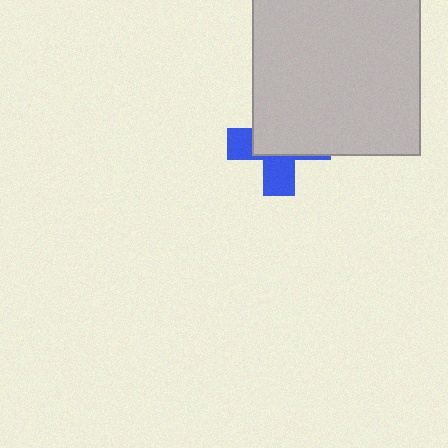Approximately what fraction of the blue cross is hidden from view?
Roughly 60% of the blue cross is hidden behind the light gray square.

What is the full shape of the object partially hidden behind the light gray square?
The partially hidden object is a blue cross.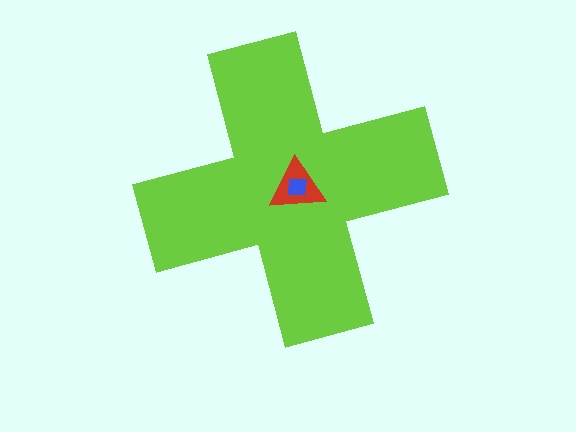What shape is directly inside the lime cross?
The red triangle.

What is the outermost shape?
The lime cross.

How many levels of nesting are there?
3.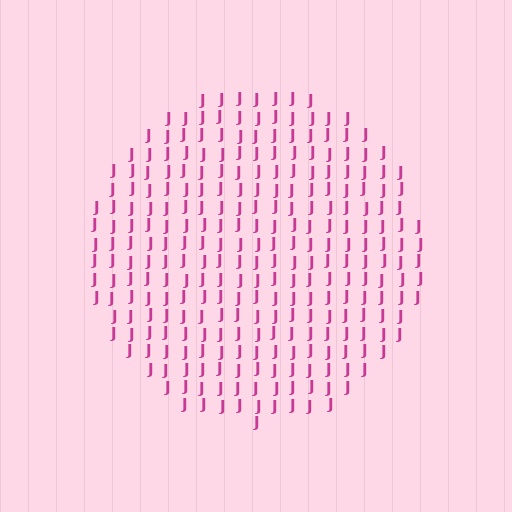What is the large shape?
The large shape is a circle.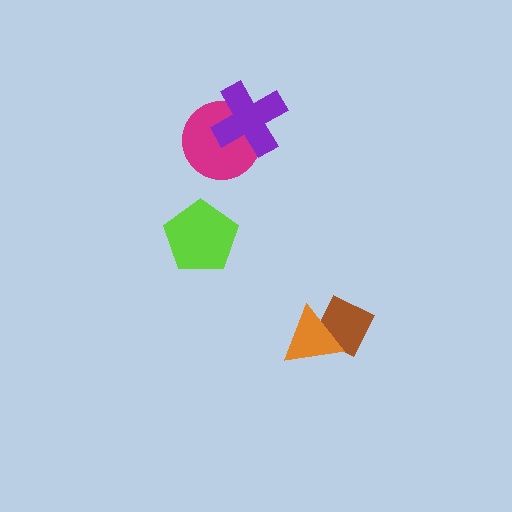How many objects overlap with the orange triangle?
1 object overlaps with the orange triangle.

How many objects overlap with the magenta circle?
1 object overlaps with the magenta circle.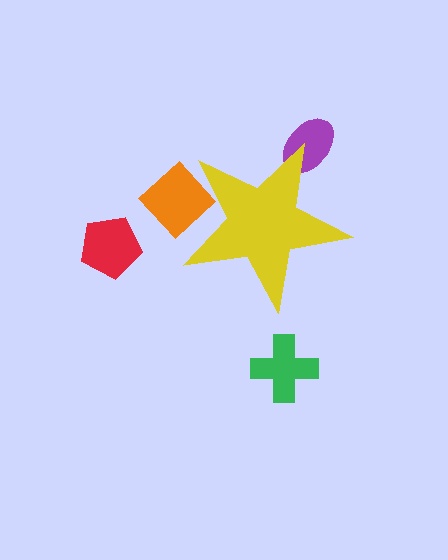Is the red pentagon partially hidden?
No, the red pentagon is fully visible.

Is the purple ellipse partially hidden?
Yes, the purple ellipse is partially hidden behind the yellow star.